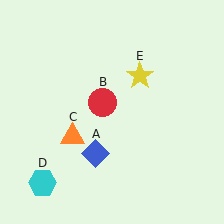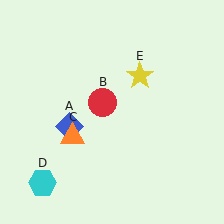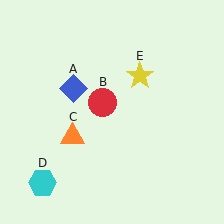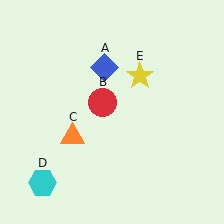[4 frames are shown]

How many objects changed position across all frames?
1 object changed position: blue diamond (object A).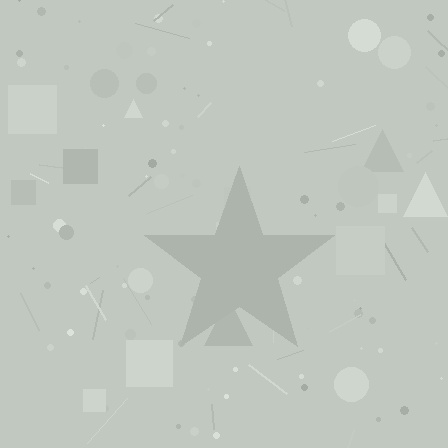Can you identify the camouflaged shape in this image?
The camouflaged shape is a star.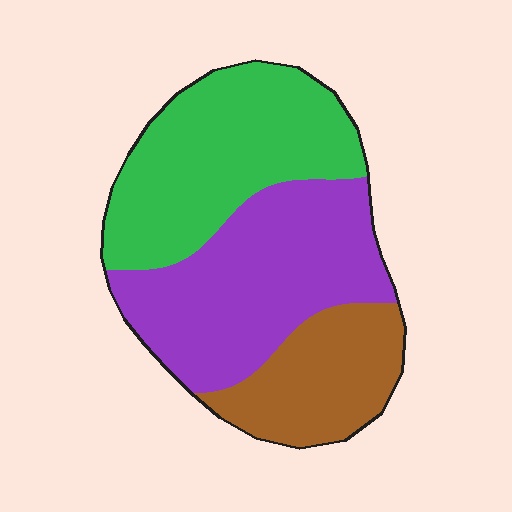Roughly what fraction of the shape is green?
Green covers 38% of the shape.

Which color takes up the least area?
Brown, at roughly 20%.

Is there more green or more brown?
Green.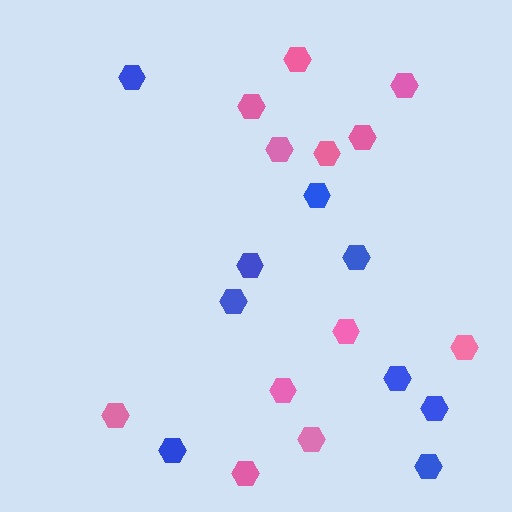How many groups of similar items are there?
There are 2 groups: one group of blue hexagons (9) and one group of pink hexagons (12).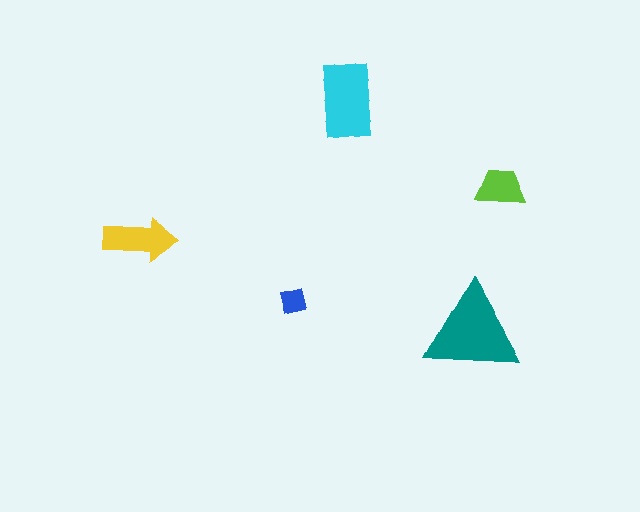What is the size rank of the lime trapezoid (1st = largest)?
4th.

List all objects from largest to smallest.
The teal triangle, the cyan rectangle, the yellow arrow, the lime trapezoid, the blue square.